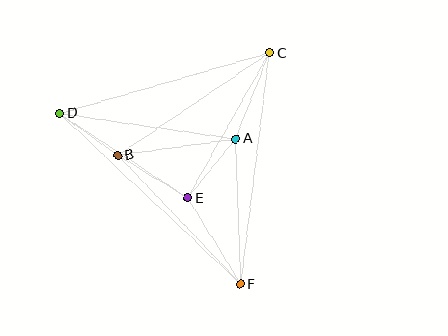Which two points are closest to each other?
Points B and D are closest to each other.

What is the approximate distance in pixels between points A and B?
The distance between A and B is approximately 119 pixels.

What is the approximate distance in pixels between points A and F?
The distance between A and F is approximately 145 pixels.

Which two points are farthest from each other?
Points D and F are farthest from each other.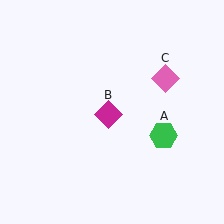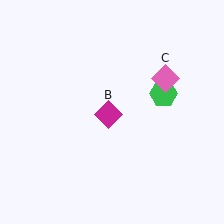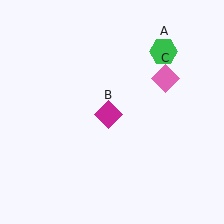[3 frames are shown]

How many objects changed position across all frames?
1 object changed position: green hexagon (object A).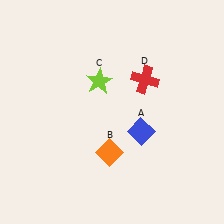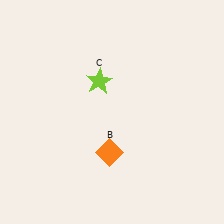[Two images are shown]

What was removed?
The red cross (D), the blue diamond (A) were removed in Image 2.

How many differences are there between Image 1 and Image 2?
There are 2 differences between the two images.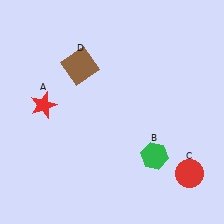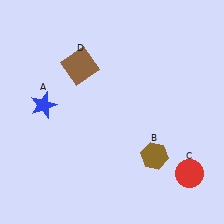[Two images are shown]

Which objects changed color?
A changed from red to blue. B changed from green to brown.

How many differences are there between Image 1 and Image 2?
There are 2 differences between the two images.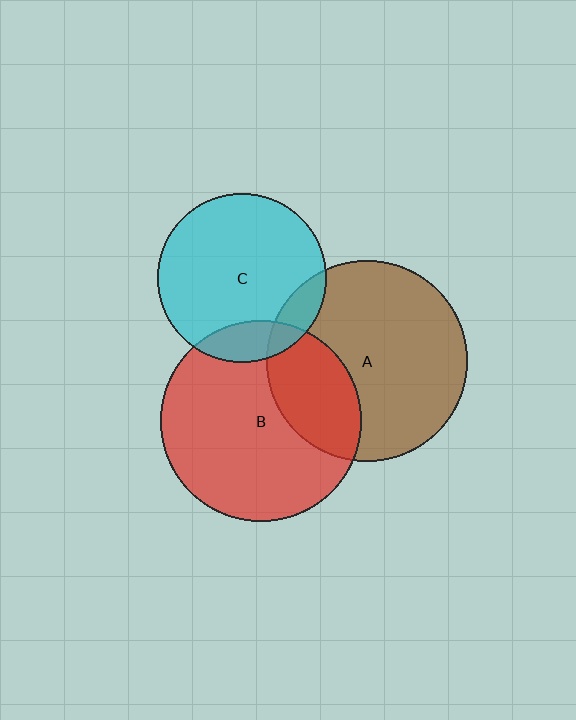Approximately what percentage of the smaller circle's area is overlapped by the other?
Approximately 30%.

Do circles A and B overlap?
Yes.